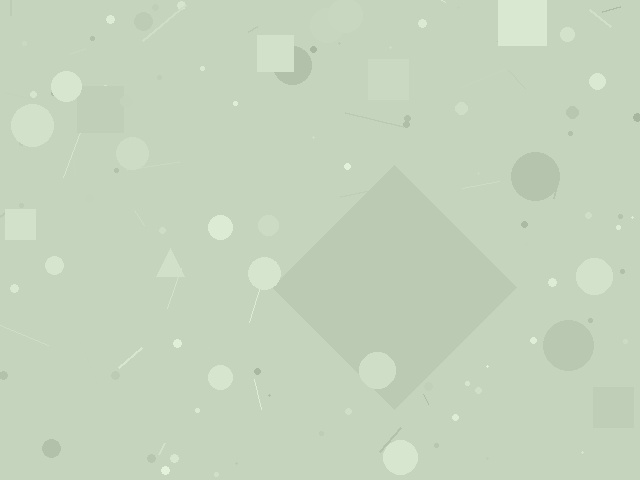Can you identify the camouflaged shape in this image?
The camouflaged shape is a diamond.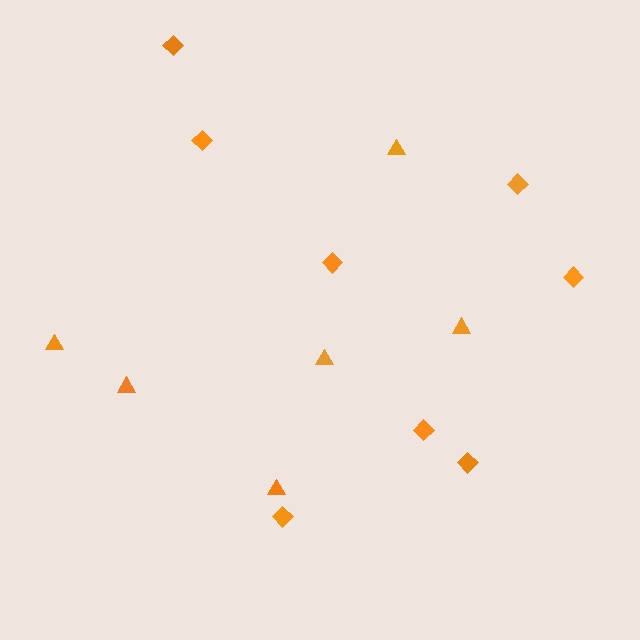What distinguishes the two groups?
There are 2 groups: one group of triangles (6) and one group of diamonds (8).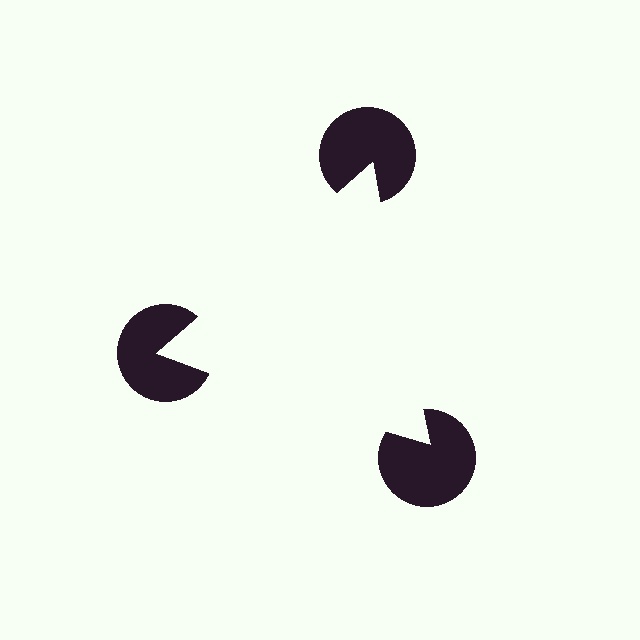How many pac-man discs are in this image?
There are 3 — one at each vertex of the illusory triangle.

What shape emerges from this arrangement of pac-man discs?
An illusory triangle — its edges are inferred from the aligned wedge cuts in the pac-man discs, not physically drawn.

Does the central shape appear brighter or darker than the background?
It typically appears slightly brighter than the background, even though no actual brightness change is drawn.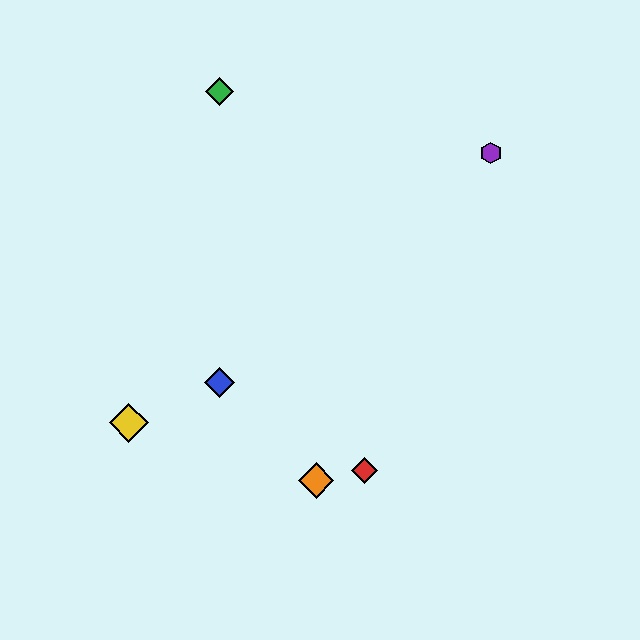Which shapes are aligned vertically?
The blue diamond, the green diamond are aligned vertically.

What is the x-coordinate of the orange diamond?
The orange diamond is at x≈316.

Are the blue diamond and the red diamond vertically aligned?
No, the blue diamond is at x≈220 and the red diamond is at x≈365.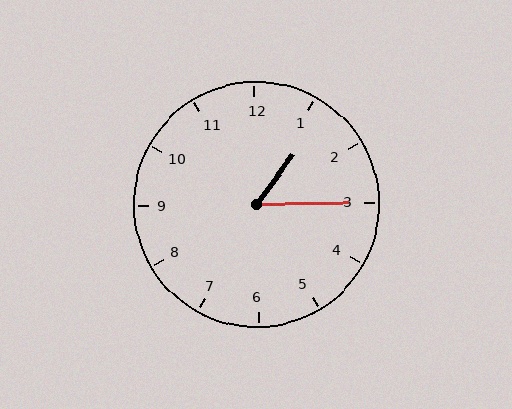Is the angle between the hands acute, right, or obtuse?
It is acute.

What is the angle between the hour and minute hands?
Approximately 52 degrees.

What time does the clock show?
1:15.